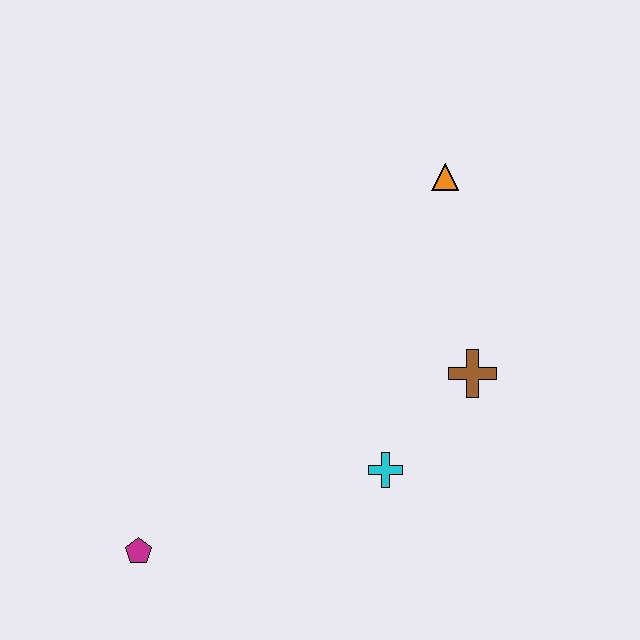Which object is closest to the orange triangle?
The brown cross is closest to the orange triangle.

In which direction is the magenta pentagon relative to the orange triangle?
The magenta pentagon is below the orange triangle.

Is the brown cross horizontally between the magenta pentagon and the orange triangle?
No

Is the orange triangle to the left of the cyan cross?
No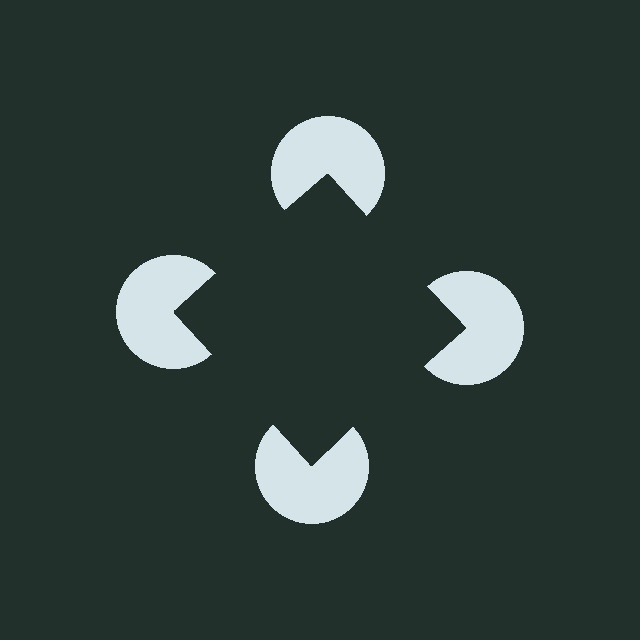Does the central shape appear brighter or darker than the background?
It typically appears slightly darker than the background, even though no actual brightness change is drawn.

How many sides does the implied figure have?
4 sides.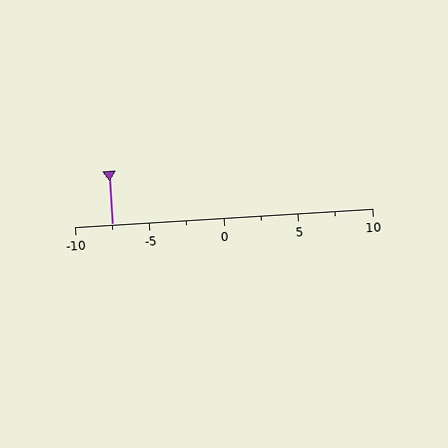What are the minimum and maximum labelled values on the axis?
The axis runs from -10 to 10.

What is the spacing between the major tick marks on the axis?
The major ticks are spaced 5 apart.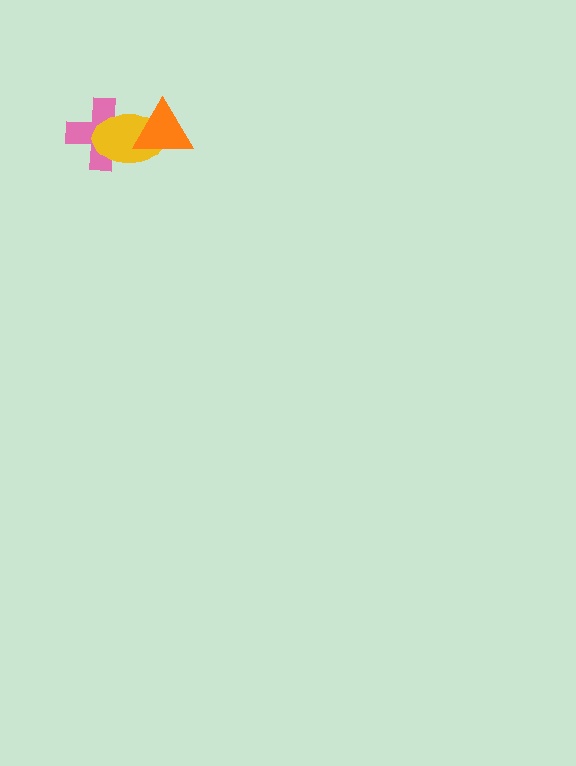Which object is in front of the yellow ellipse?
The orange triangle is in front of the yellow ellipse.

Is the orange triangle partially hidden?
No, no other shape covers it.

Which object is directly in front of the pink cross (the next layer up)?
The yellow ellipse is directly in front of the pink cross.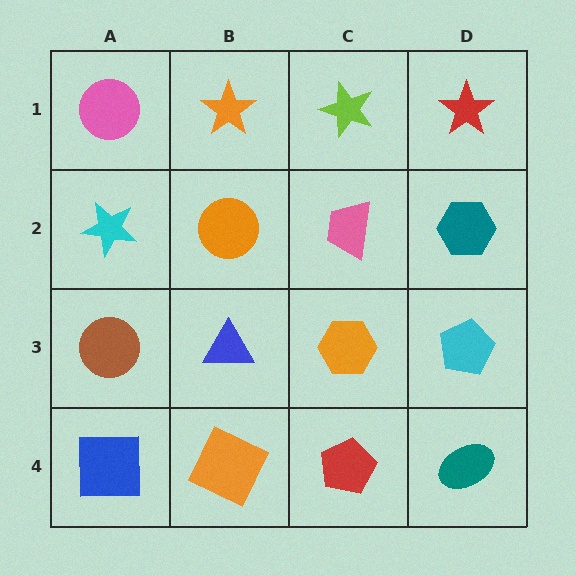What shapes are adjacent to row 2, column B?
An orange star (row 1, column B), a blue triangle (row 3, column B), a cyan star (row 2, column A), a pink trapezoid (row 2, column C).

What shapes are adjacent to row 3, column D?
A teal hexagon (row 2, column D), a teal ellipse (row 4, column D), an orange hexagon (row 3, column C).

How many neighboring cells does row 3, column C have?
4.